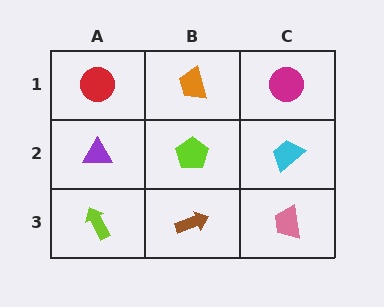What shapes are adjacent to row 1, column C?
A cyan trapezoid (row 2, column C), an orange trapezoid (row 1, column B).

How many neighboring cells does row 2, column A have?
3.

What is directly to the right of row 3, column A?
A brown arrow.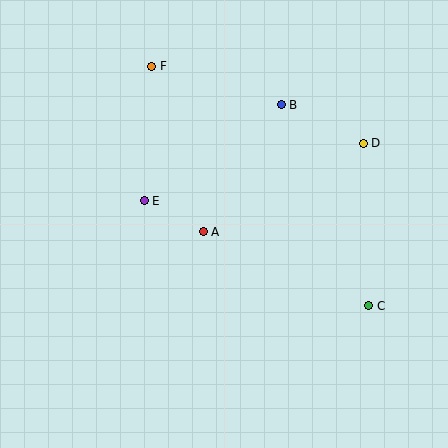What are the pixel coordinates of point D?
Point D is at (363, 143).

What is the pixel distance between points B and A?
The distance between B and A is 149 pixels.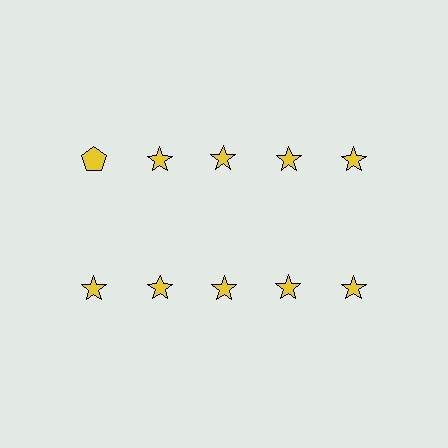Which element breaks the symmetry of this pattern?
The yellow pentagon in the top row, leftmost column breaks the symmetry. All other shapes are yellow stars.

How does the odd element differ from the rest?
It has a different shape: pentagon instead of star.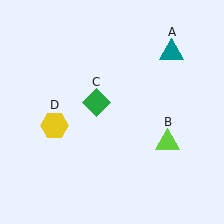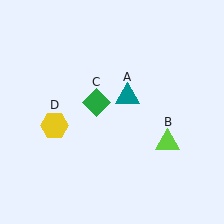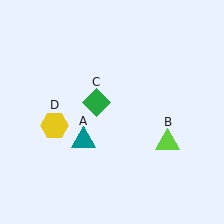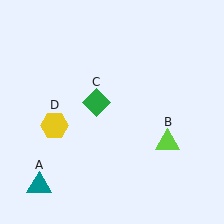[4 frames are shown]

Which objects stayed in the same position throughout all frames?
Lime triangle (object B) and green diamond (object C) and yellow hexagon (object D) remained stationary.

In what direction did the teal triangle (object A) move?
The teal triangle (object A) moved down and to the left.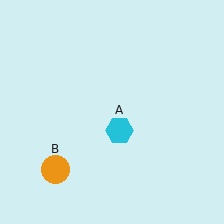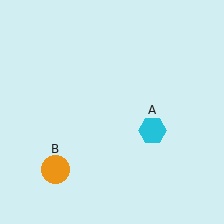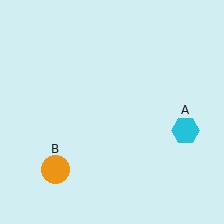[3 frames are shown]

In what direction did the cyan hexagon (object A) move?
The cyan hexagon (object A) moved right.